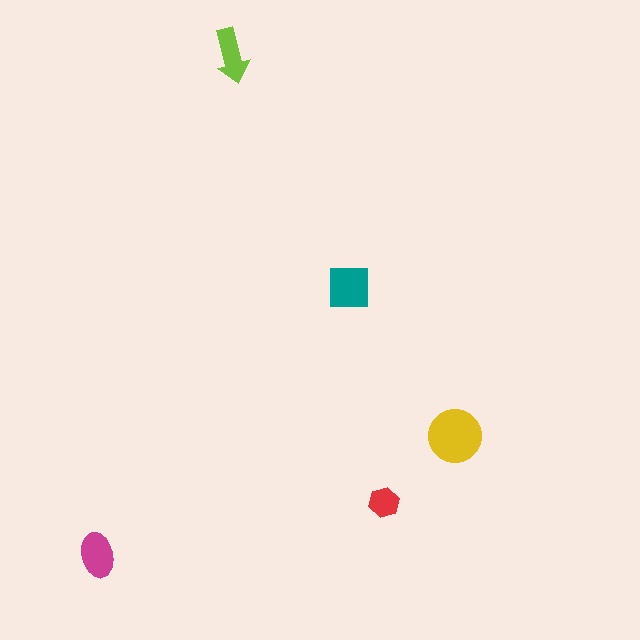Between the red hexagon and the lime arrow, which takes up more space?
The lime arrow.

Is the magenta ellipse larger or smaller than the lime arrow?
Larger.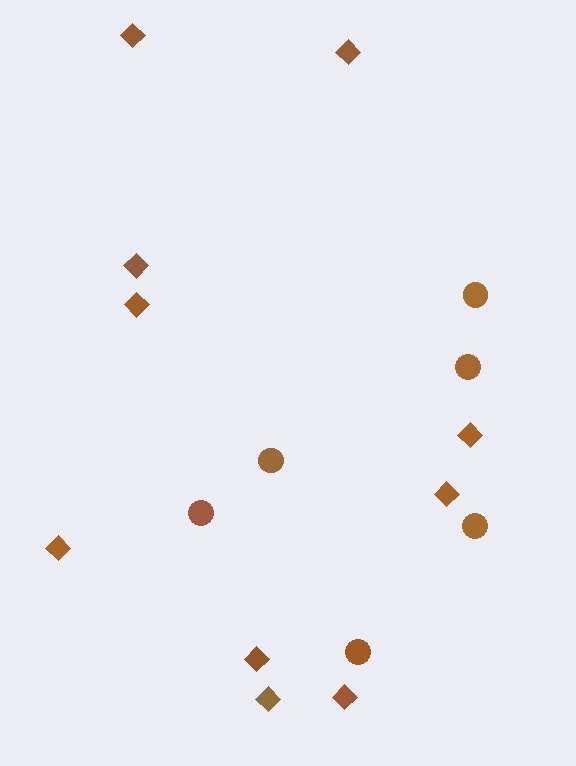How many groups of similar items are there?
There are 2 groups: one group of circles (6) and one group of diamonds (10).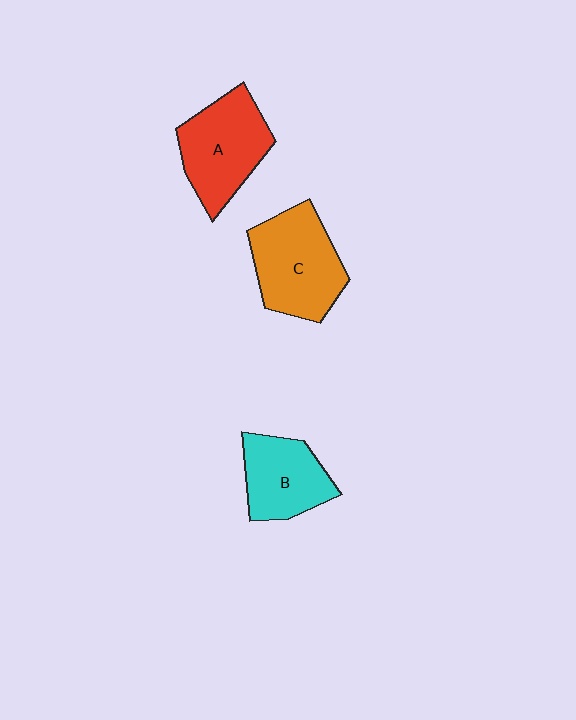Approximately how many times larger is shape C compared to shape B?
Approximately 1.3 times.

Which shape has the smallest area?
Shape B (cyan).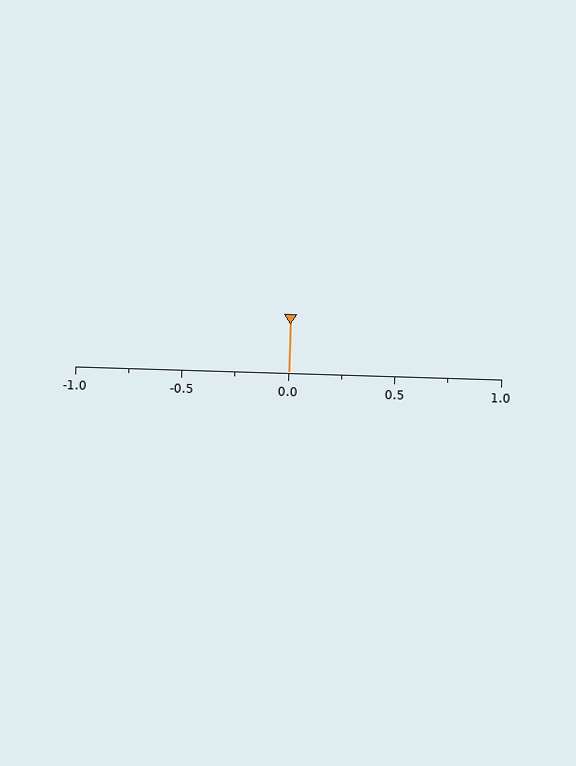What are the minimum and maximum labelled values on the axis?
The axis runs from -1.0 to 1.0.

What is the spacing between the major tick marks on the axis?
The major ticks are spaced 0.5 apart.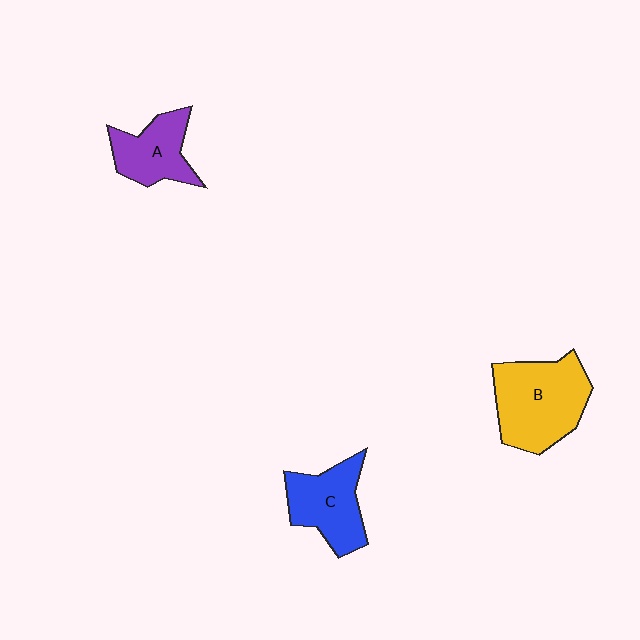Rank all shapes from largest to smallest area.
From largest to smallest: B (yellow), C (blue), A (purple).